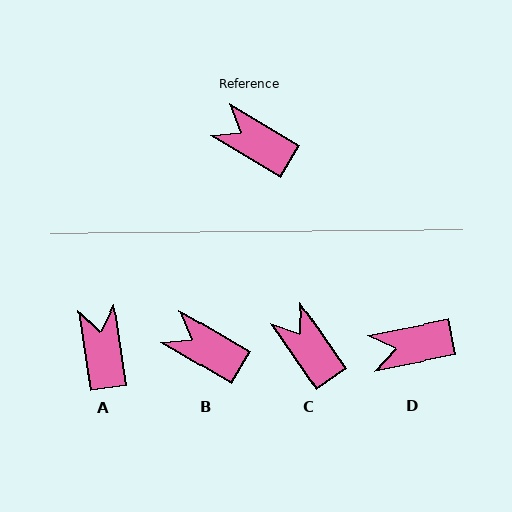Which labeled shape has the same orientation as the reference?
B.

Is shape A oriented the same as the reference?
No, it is off by about 51 degrees.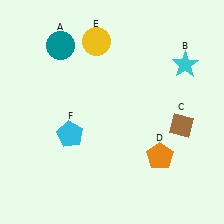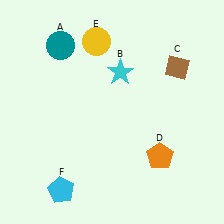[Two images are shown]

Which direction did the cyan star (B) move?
The cyan star (B) moved left.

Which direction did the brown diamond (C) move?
The brown diamond (C) moved up.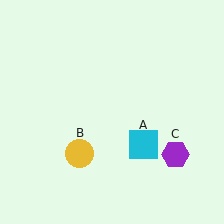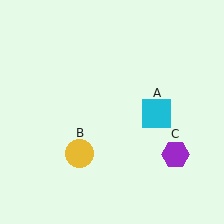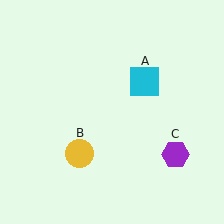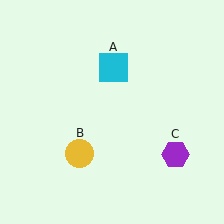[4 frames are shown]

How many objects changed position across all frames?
1 object changed position: cyan square (object A).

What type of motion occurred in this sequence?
The cyan square (object A) rotated counterclockwise around the center of the scene.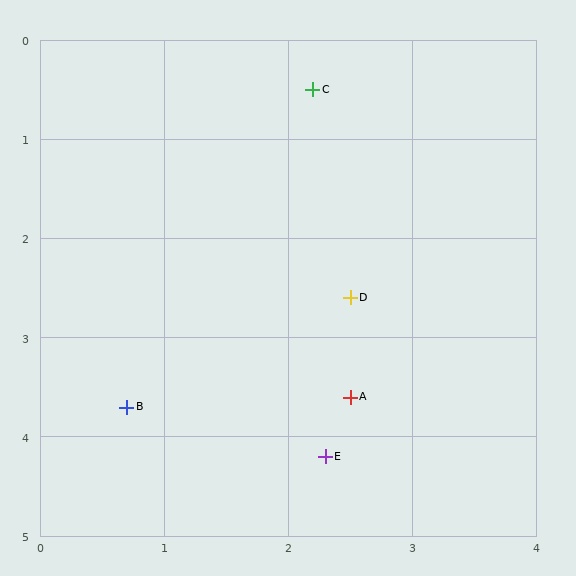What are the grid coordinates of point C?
Point C is at approximately (2.2, 0.5).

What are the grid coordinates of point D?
Point D is at approximately (2.5, 2.6).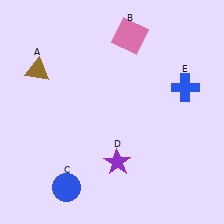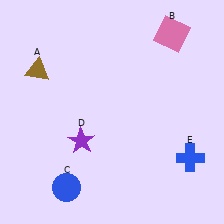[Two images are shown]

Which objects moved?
The objects that moved are: the pink square (B), the purple star (D), the blue cross (E).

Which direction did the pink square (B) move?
The pink square (B) moved right.